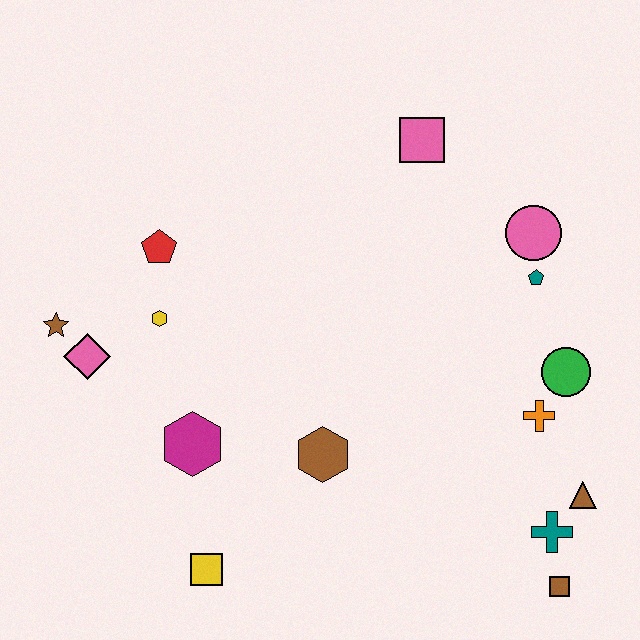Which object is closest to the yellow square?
The magenta hexagon is closest to the yellow square.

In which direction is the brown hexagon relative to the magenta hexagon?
The brown hexagon is to the right of the magenta hexagon.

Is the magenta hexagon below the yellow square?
No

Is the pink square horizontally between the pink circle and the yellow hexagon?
Yes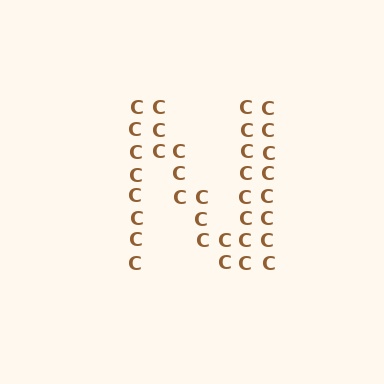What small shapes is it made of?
It is made of small letter C's.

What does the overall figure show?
The overall figure shows the letter N.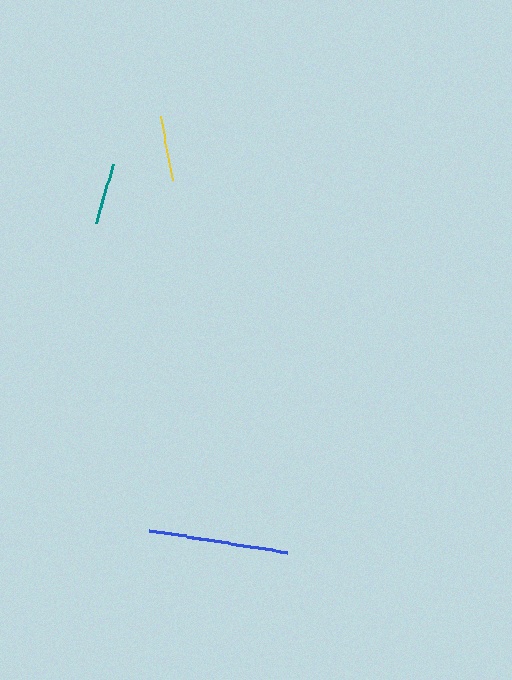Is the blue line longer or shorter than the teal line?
The blue line is longer than the teal line.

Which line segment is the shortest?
The teal line is the shortest at approximately 62 pixels.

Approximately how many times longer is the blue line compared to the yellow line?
The blue line is approximately 2.1 times the length of the yellow line.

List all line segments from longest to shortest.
From longest to shortest: blue, yellow, teal.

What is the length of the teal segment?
The teal segment is approximately 62 pixels long.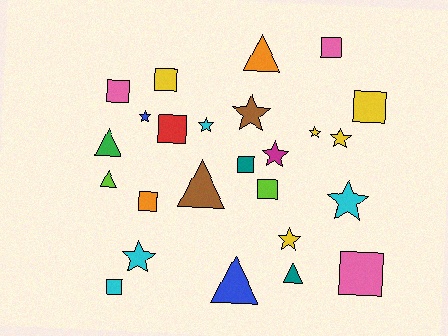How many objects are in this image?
There are 25 objects.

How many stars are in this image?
There are 9 stars.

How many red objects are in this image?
There is 1 red object.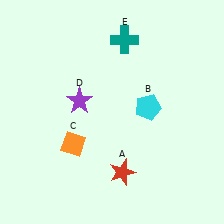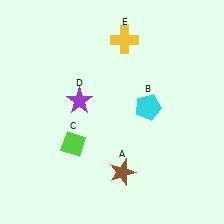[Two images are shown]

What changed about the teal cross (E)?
In Image 1, E is teal. In Image 2, it changed to yellow.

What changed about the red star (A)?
In Image 1, A is red. In Image 2, it changed to brown.